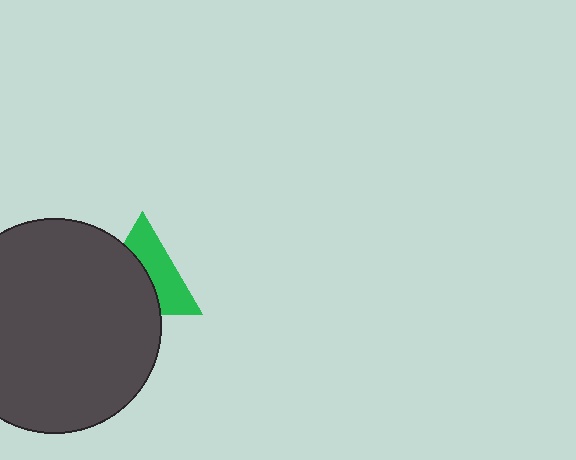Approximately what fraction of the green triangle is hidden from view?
Roughly 52% of the green triangle is hidden behind the dark gray circle.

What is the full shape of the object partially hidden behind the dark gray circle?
The partially hidden object is a green triangle.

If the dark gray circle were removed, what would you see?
You would see the complete green triangle.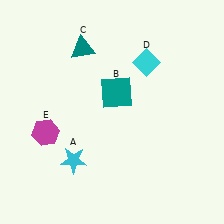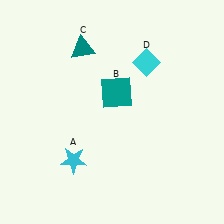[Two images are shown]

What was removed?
The magenta hexagon (E) was removed in Image 2.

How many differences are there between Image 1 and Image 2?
There is 1 difference between the two images.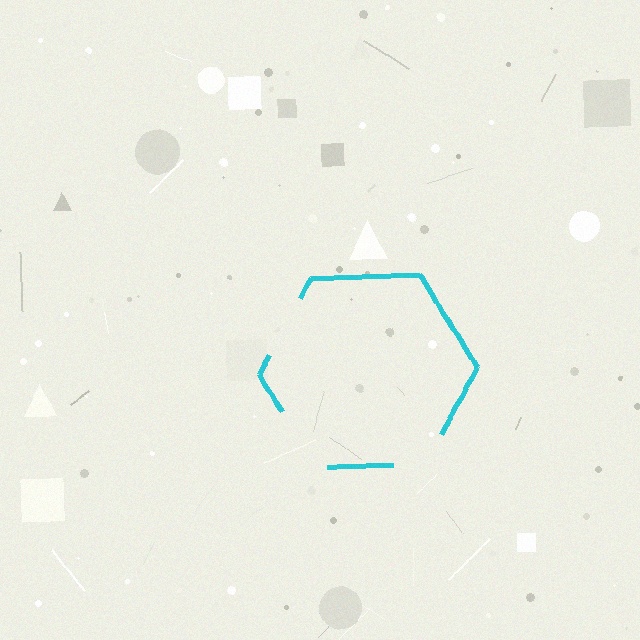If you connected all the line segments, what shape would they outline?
They would outline a hexagon.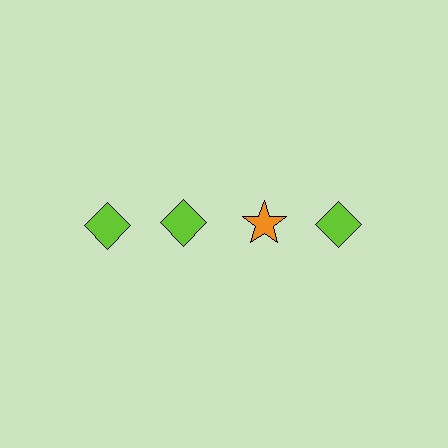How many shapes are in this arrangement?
There are 4 shapes arranged in a grid pattern.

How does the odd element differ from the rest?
It differs in both color (orange instead of lime) and shape (star instead of diamond).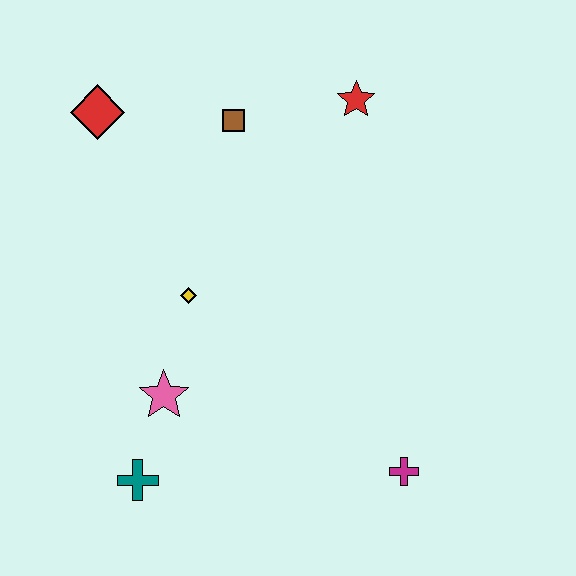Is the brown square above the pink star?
Yes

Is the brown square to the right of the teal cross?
Yes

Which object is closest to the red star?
The brown square is closest to the red star.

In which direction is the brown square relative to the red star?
The brown square is to the left of the red star.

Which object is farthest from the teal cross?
The red star is farthest from the teal cross.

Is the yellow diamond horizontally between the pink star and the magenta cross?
Yes